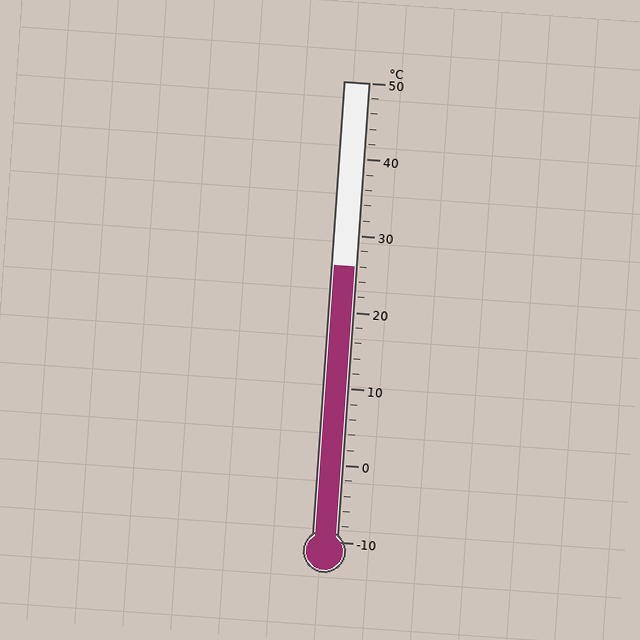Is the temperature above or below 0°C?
The temperature is above 0°C.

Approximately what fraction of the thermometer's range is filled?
The thermometer is filled to approximately 60% of its range.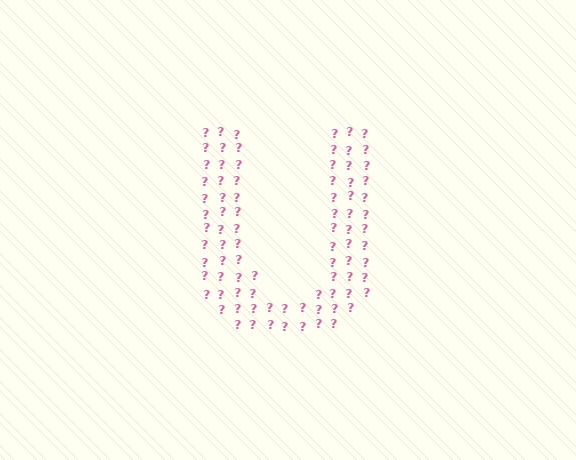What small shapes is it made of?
It is made of small question marks.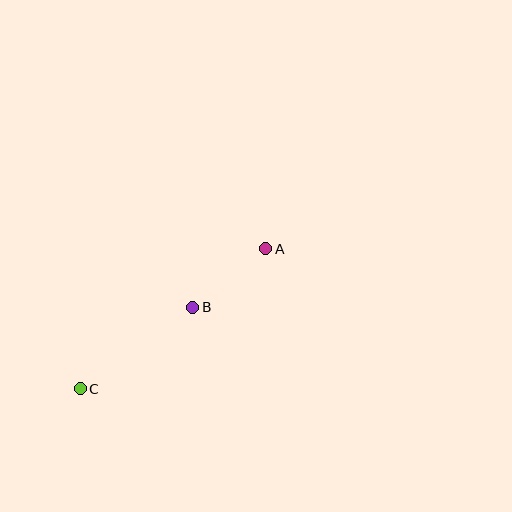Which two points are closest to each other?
Points A and B are closest to each other.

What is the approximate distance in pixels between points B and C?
The distance between B and C is approximately 139 pixels.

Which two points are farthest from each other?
Points A and C are farthest from each other.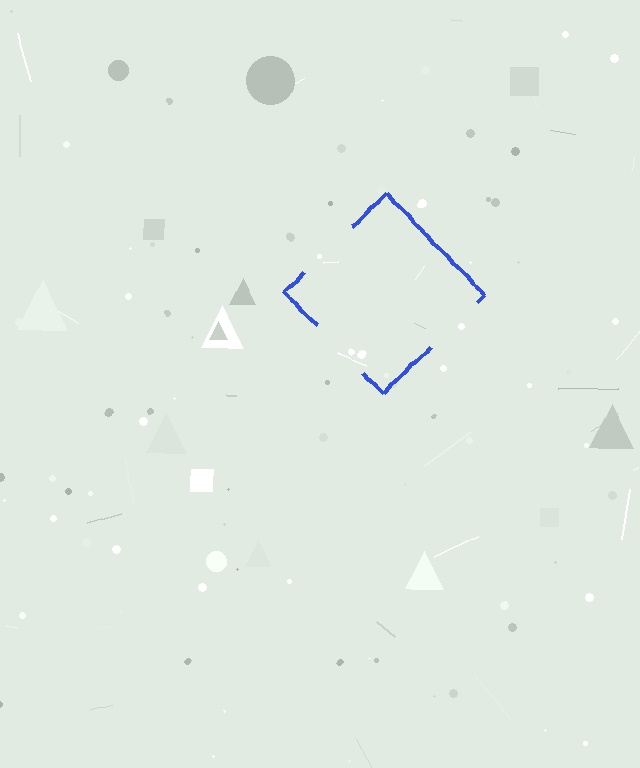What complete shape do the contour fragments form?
The contour fragments form a diamond.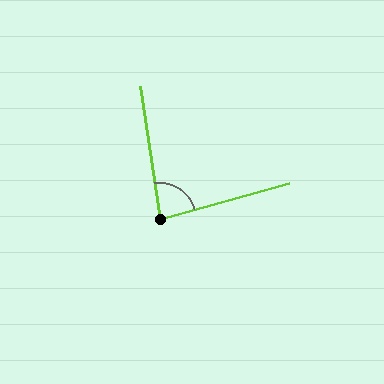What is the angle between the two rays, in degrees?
Approximately 83 degrees.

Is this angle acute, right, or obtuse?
It is acute.